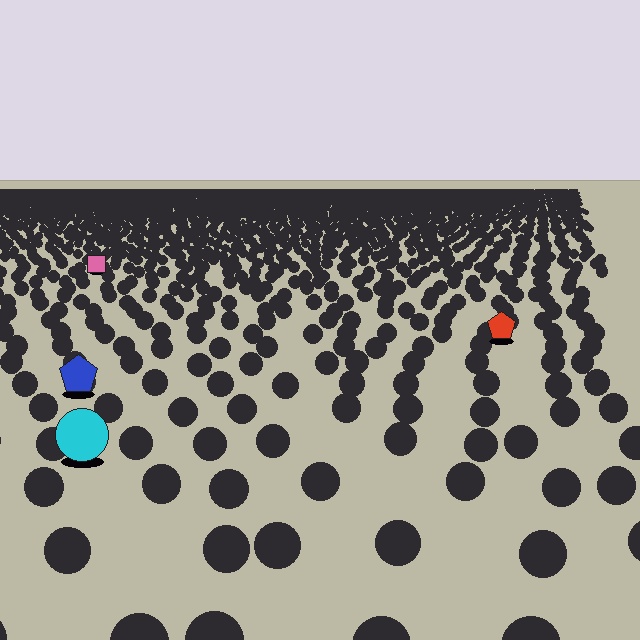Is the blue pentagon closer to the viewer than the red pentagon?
Yes. The blue pentagon is closer — you can tell from the texture gradient: the ground texture is coarser near it.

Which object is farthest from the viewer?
The pink square is farthest from the viewer. It appears smaller and the ground texture around it is denser.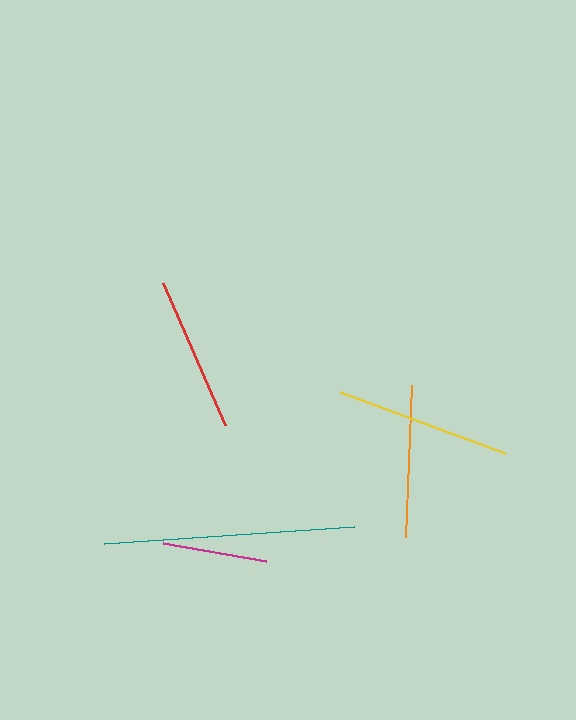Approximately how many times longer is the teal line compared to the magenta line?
The teal line is approximately 2.4 times the length of the magenta line.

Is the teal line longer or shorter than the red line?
The teal line is longer than the red line.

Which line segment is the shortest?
The magenta line is the shortest at approximately 105 pixels.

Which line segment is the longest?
The teal line is the longest at approximately 250 pixels.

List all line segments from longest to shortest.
From longest to shortest: teal, yellow, red, orange, magenta.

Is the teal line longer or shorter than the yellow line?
The teal line is longer than the yellow line.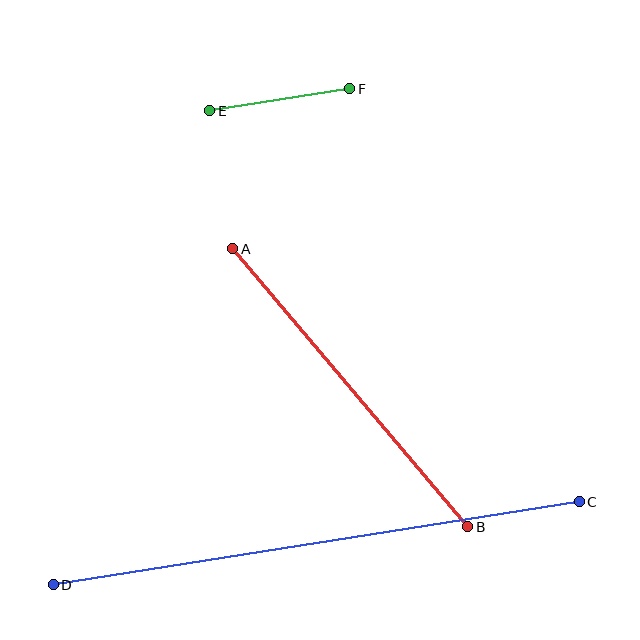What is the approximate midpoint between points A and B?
The midpoint is at approximately (350, 388) pixels.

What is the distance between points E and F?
The distance is approximately 142 pixels.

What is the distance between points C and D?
The distance is approximately 533 pixels.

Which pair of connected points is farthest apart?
Points C and D are farthest apart.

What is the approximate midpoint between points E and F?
The midpoint is at approximately (280, 100) pixels.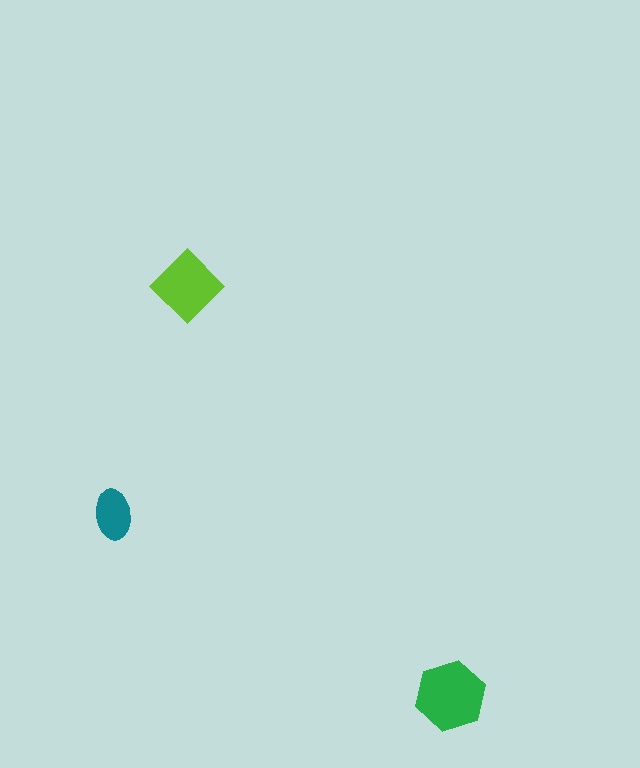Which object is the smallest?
The teal ellipse.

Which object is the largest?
The green hexagon.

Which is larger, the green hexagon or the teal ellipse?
The green hexagon.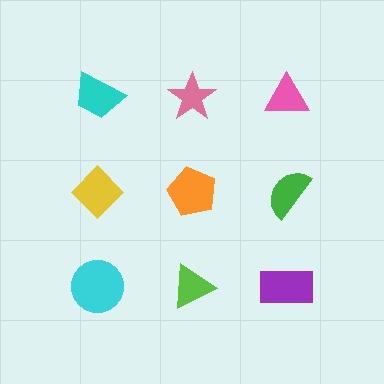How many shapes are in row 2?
3 shapes.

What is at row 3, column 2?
A lime triangle.